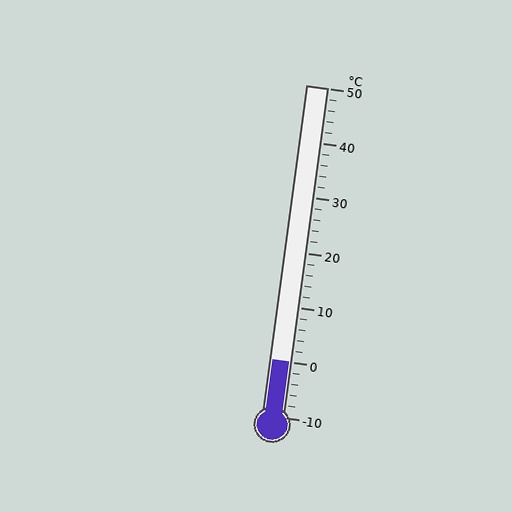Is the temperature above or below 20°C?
The temperature is below 20°C.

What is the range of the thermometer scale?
The thermometer scale ranges from -10°C to 50°C.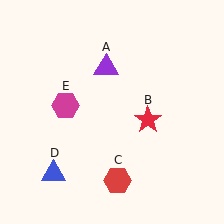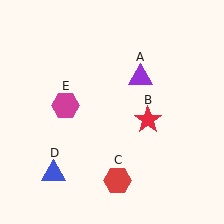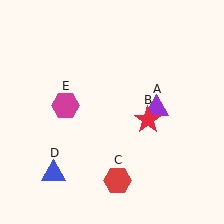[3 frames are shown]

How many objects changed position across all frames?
1 object changed position: purple triangle (object A).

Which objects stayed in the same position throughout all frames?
Red star (object B) and red hexagon (object C) and blue triangle (object D) and magenta hexagon (object E) remained stationary.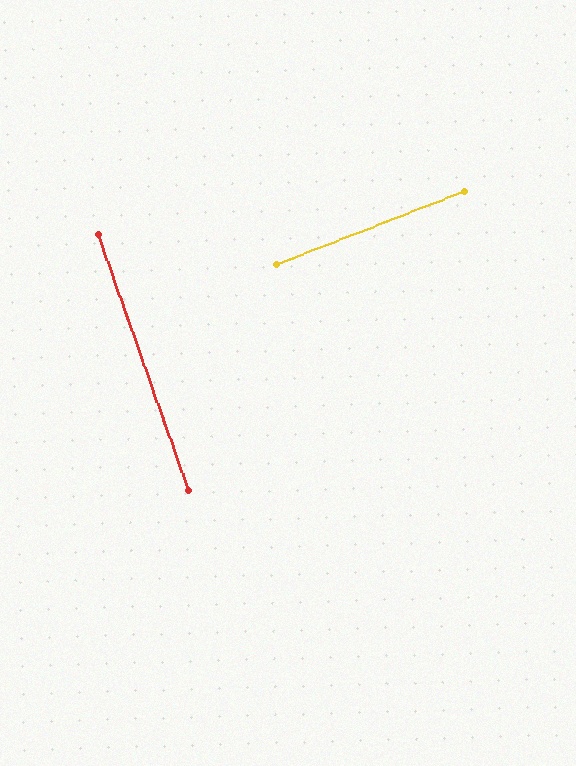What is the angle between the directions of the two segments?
Approximately 88 degrees.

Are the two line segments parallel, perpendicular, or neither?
Perpendicular — they meet at approximately 88°.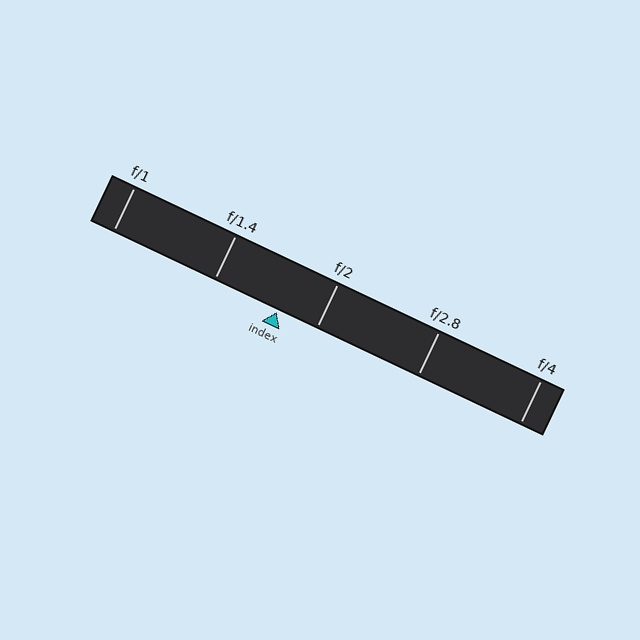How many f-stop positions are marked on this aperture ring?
There are 5 f-stop positions marked.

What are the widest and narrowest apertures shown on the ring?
The widest aperture shown is f/1 and the narrowest is f/4.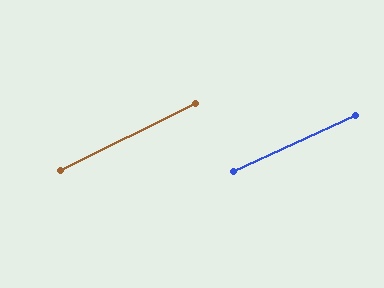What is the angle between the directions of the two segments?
Approximately 2 degrees.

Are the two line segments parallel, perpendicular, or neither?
Parallel — their directions differ by only 1.6°.